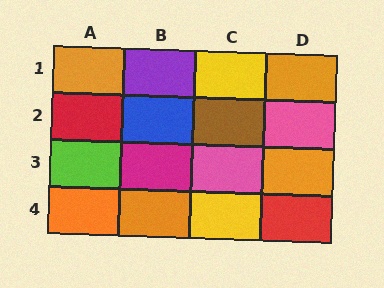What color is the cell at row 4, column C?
Yellow.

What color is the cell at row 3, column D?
Orange.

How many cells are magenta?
1 cell is magenta.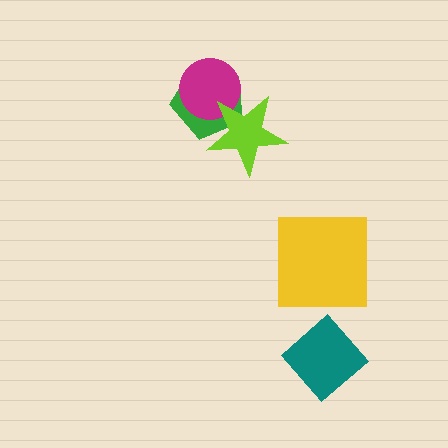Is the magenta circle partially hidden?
Yes, it is partially covered by another shape.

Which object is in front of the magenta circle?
The lime star is in front of the magenta circle.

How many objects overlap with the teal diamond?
0 objects overlap with the teal diamond.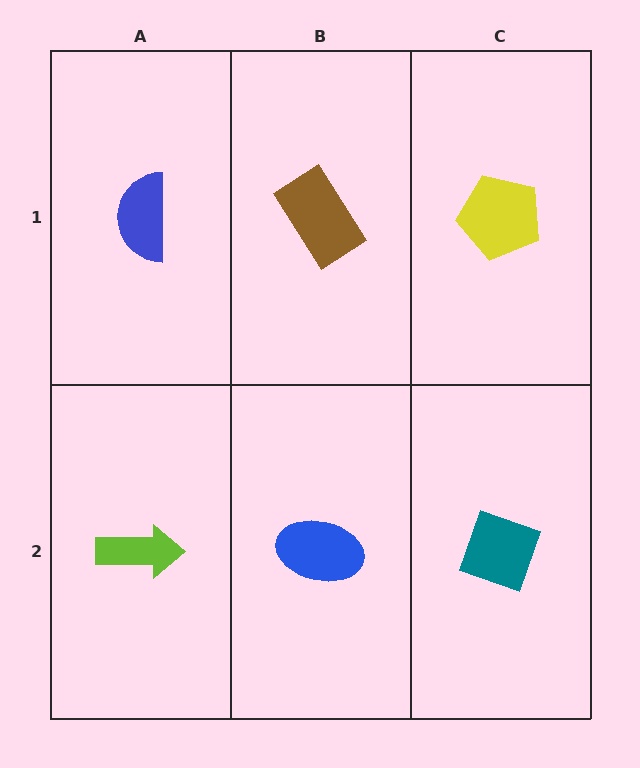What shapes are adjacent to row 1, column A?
A lime arrow (row 2, column A), a brown rectangle (row 1, column B).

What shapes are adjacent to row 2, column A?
A blue semicircle (row 1, column A), a blue ellipse (row 2, column B).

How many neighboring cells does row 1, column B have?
3.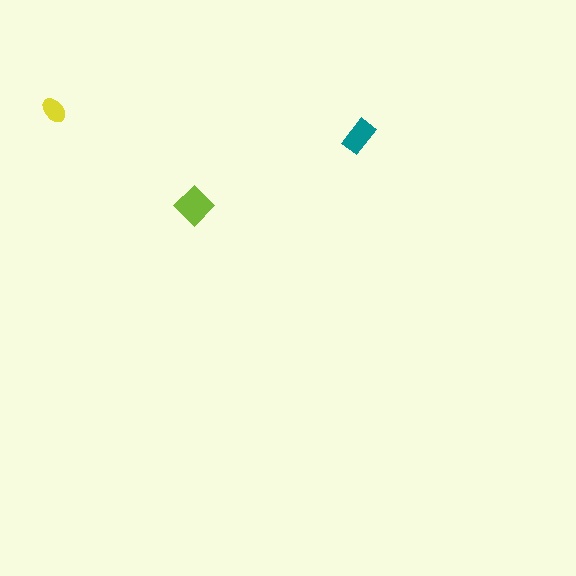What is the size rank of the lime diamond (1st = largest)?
1st.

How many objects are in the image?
There are 3 objects in the image.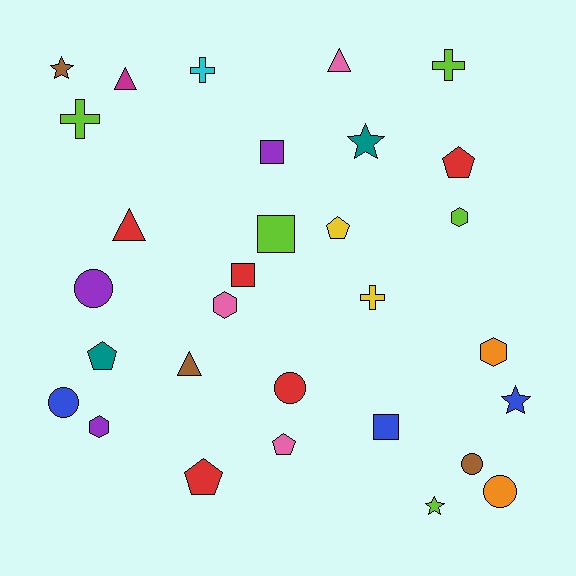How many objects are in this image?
There are 30 objects.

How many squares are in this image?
There are 4 squares.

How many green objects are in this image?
There are no green objects.